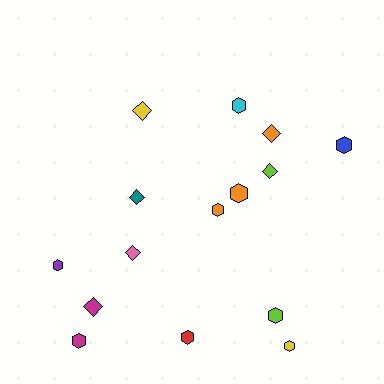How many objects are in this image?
There are 15 objects.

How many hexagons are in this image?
There are 9 hexagons.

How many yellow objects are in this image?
There are 2 yellow objects.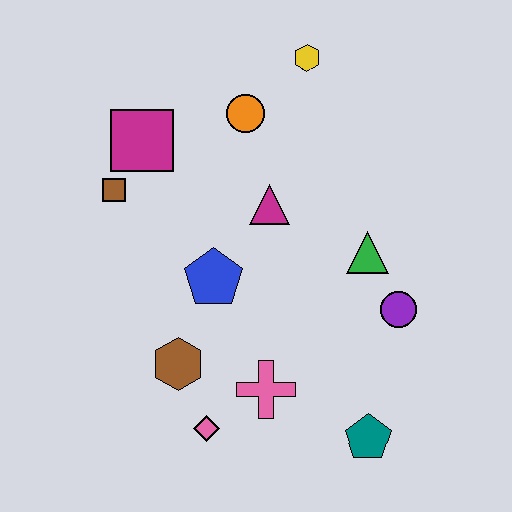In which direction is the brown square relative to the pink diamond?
The brown square is above the pink diamond.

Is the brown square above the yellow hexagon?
No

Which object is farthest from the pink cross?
The yellow hexagon is farthest from the pink cross.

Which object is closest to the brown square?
The magenta square is closest to the brown square.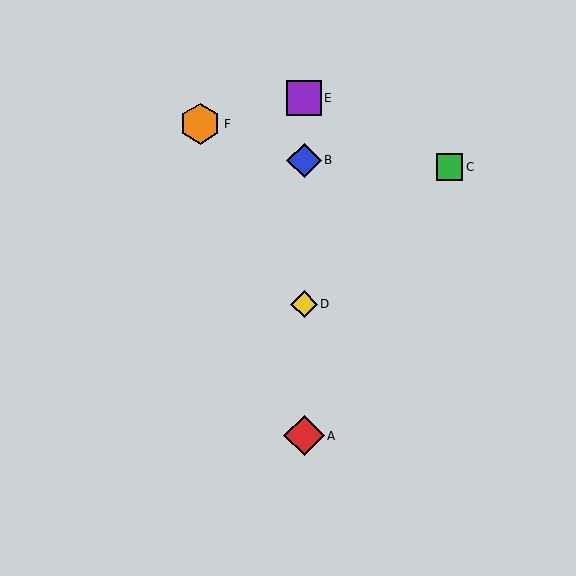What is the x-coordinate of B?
Object B is at x≈304.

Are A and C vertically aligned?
No, A is at x≈304 and C is at x≈449.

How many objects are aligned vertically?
4 objects (A, B, D, E) are aligned vertically.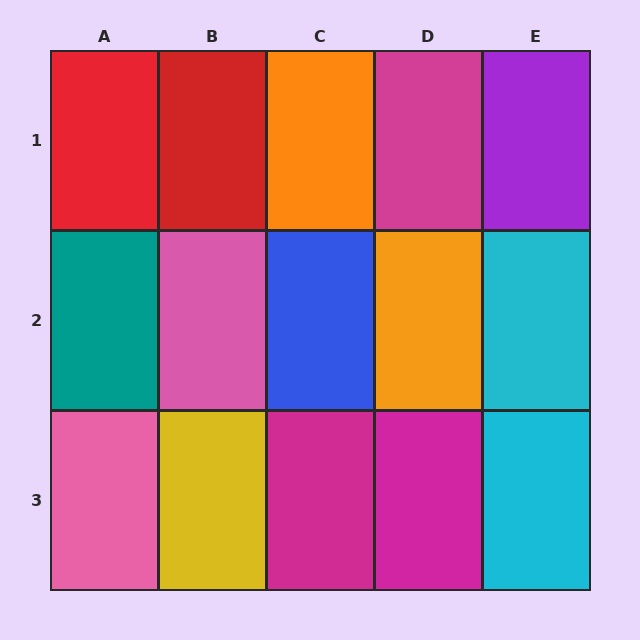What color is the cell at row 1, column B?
Red.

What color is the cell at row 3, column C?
Magenta.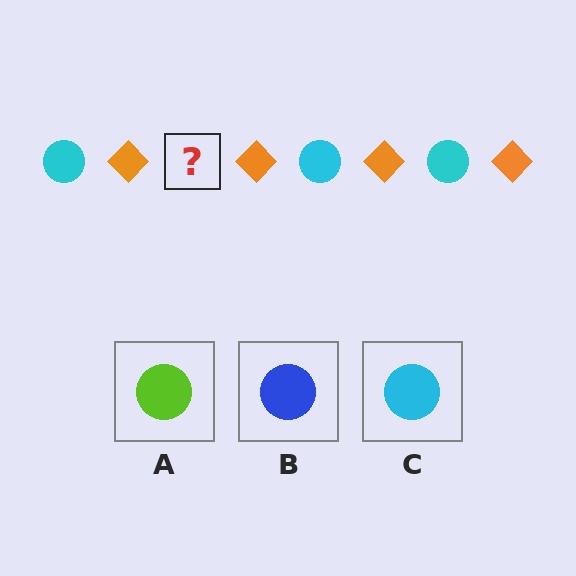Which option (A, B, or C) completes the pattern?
C.